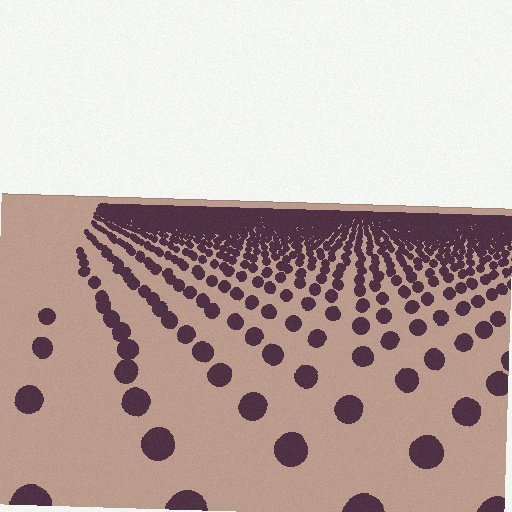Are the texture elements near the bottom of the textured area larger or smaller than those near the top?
Larger. Near the bottom, elements are closer to the viewer and appear at a bigger on-screen size.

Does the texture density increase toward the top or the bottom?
Density increases toward the top.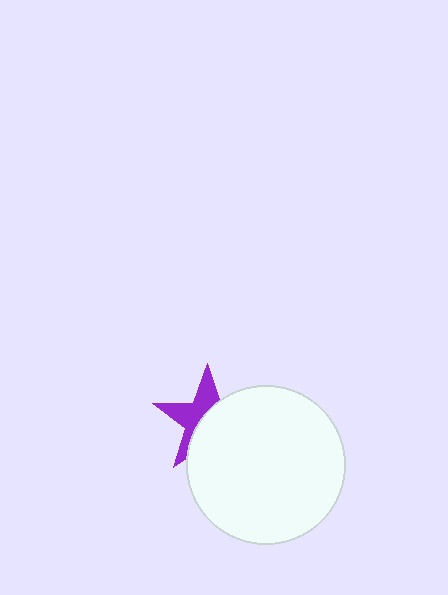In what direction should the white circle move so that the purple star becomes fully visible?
The white circle should move toward the lower-right. That is the shortest direction to clear the overlap and leave the purple star fully visible.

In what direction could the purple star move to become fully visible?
The purple star could move toward the upper-left. That would shift it out from behind the white circle entirely.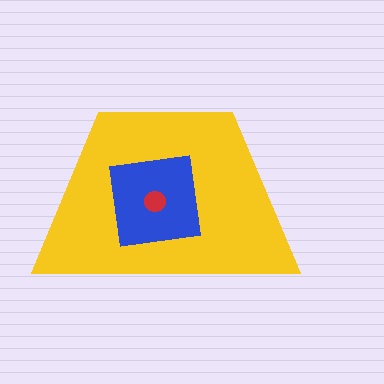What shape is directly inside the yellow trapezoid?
The blue square.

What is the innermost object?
The red circle.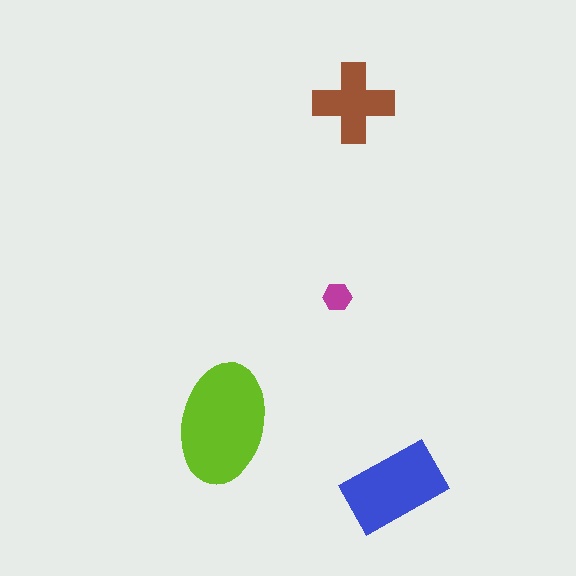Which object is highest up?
The brown cross is topmost.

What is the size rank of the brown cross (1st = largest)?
3rd.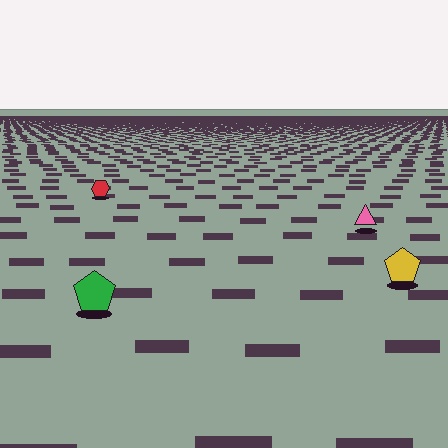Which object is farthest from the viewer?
The red hexagon is farthest from the viewer. It appears smaller and the ground texture around it is denser.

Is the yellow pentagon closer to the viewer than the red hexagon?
Yes. The yellow pentagon is closer — you can tell from the texture gradient: the ground texture is coarser near it.